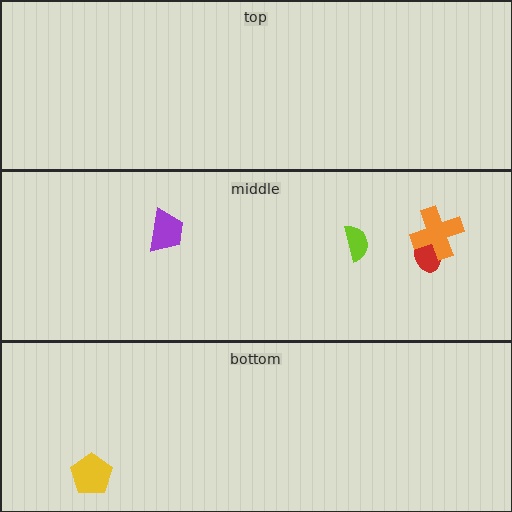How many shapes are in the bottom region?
1.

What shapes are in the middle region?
The lime semicircle, the red ellipse, the orange cross, the purple trapezoid.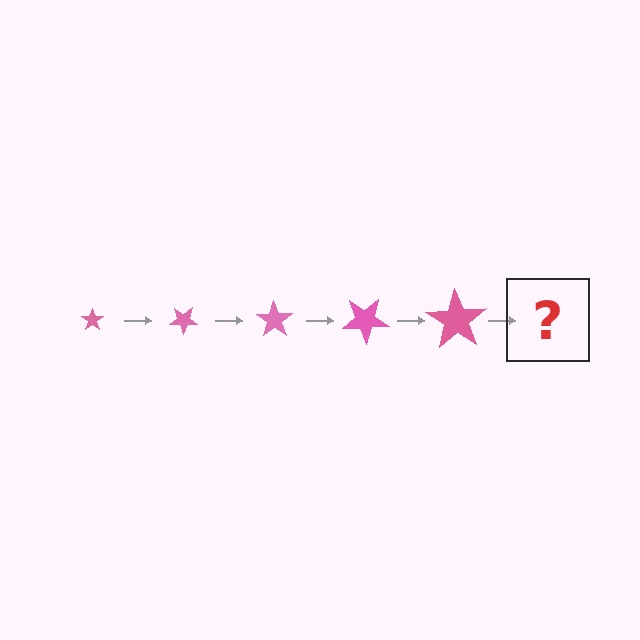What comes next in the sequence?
The next element should be a star, larger than the previous one and rotated 175 degrees from the start.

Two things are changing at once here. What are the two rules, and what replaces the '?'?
The two rules are that the star grows larger each step and it rotates 35 degrees each step. The '?' should be a star, larger than the previous one and rotated 175 degrees from the start.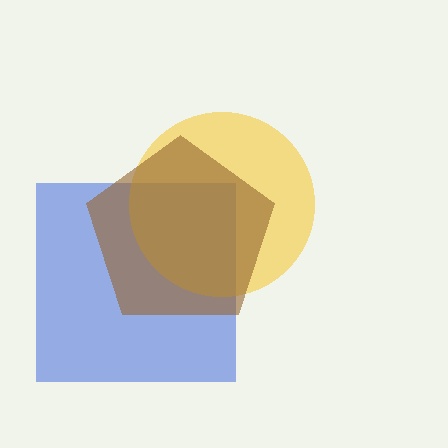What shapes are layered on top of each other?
The layered shapes are: a blue square, a yellow circle, a brown pentagon.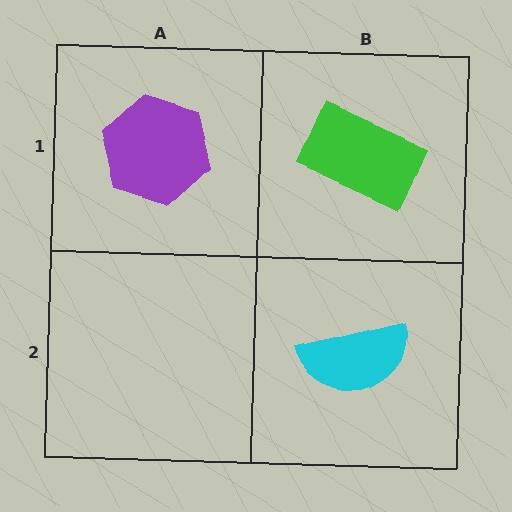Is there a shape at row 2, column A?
No, that cell is empty.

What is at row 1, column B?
A green rectangle.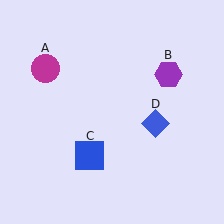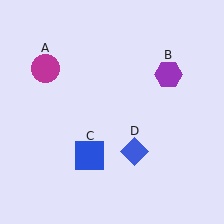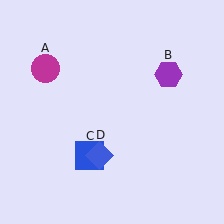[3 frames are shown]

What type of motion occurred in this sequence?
The blue diamond (object D) rotated clockwise around the center of the scene.